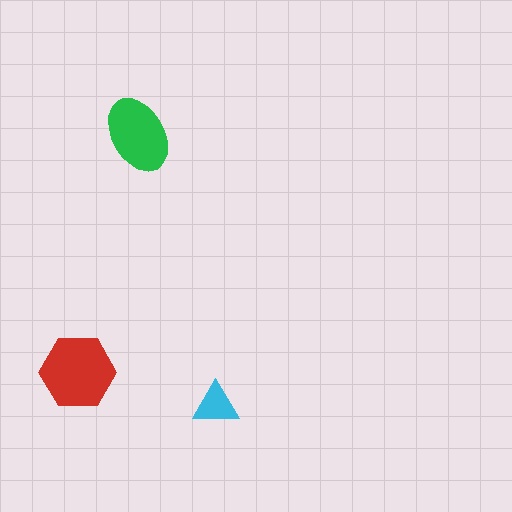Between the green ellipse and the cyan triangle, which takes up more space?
The green ellipse.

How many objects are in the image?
There are 3 objects in the image.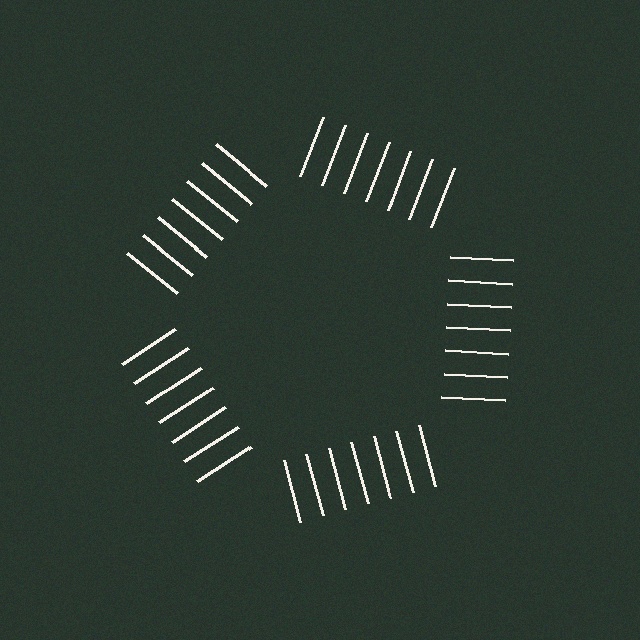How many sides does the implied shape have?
5 sides — the line-ends trace a pentagon.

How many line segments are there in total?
35 — 7 along each of the 5 edges.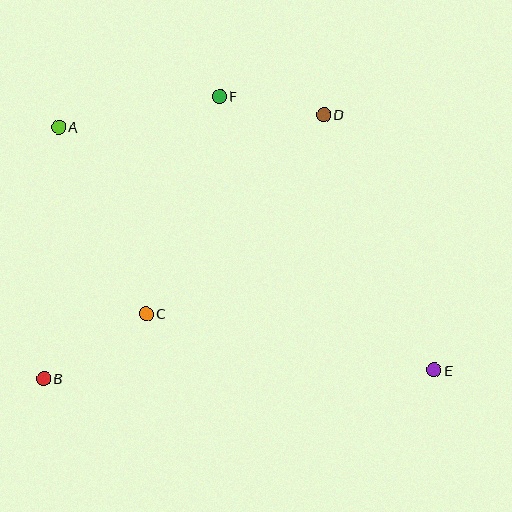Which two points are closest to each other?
Points D and F are closest to each other.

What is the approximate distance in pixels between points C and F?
The distance between C and F is approximately 230 pixels.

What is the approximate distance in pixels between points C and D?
The distance between C and D is approximately 267 pixels.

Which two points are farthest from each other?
Points A and E are farthest from each other.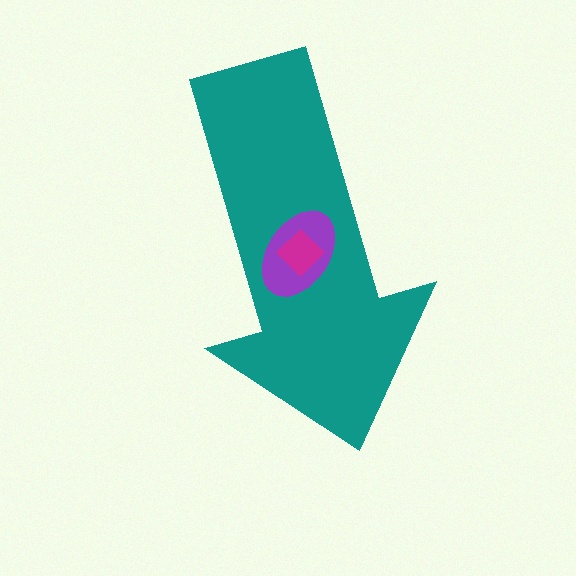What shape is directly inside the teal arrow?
The purple ellipse.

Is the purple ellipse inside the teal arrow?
Yes.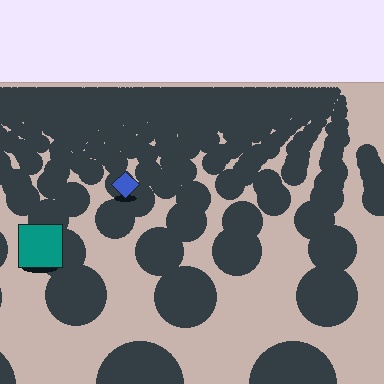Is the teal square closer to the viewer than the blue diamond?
Yes. The teal square is closer — you can tell from the texture gradient: the ground texture is coarser near it.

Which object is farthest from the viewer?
The blue diamond is farthest from the viewer. It appears smaller and the ground texture around it is denser.